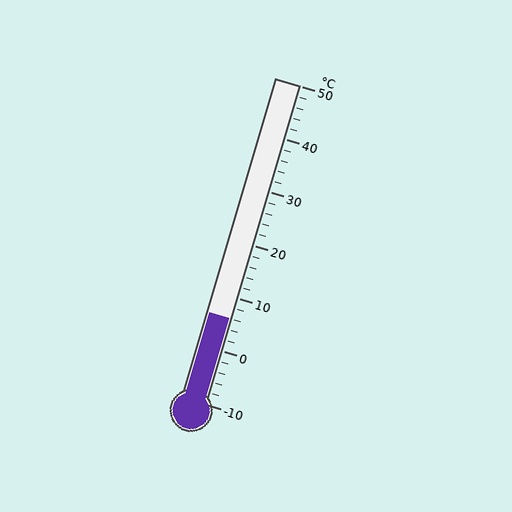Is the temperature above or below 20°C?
The temperature is below 20°C.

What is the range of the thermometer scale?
The thermometer scale ranges from -10°C to 50°C.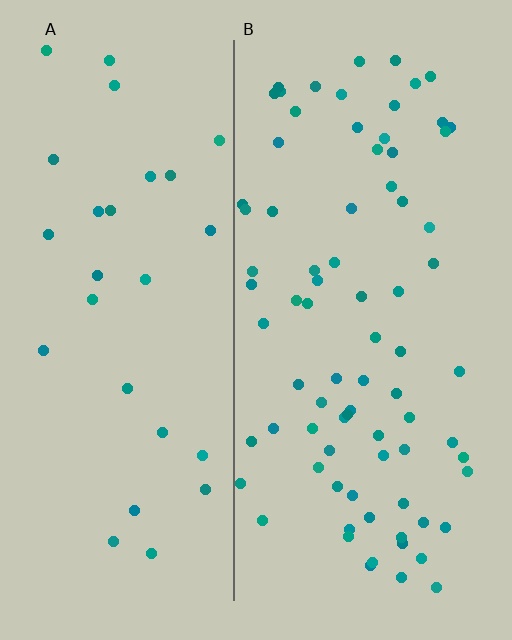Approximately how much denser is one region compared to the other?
Approximately 2.8× — region B over region A.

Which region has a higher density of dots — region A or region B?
B (the right).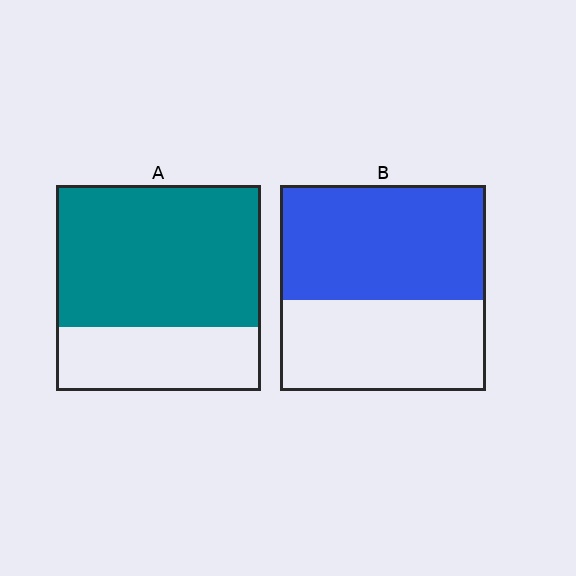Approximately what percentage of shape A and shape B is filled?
A is approximately 70% and B is approximately 55%.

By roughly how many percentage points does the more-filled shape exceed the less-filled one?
By roughly 15 percentage points (A over B).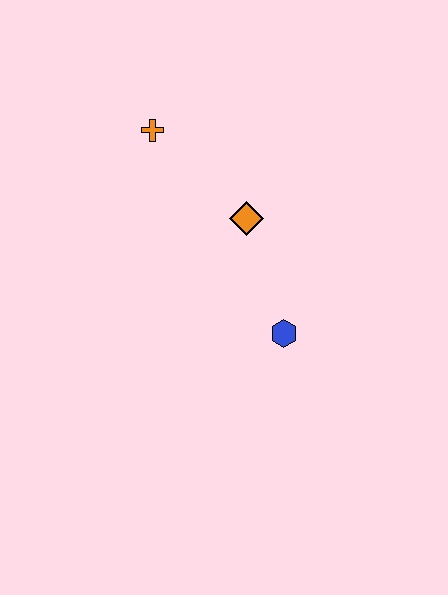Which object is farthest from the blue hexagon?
The orange cross is farthest from the blue hexagon.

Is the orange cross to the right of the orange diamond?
No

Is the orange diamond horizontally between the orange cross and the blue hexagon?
Yes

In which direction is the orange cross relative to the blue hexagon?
The orange cross is above the blue hexagon.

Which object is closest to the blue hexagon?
The orange diamond is closest to the blue hexagon.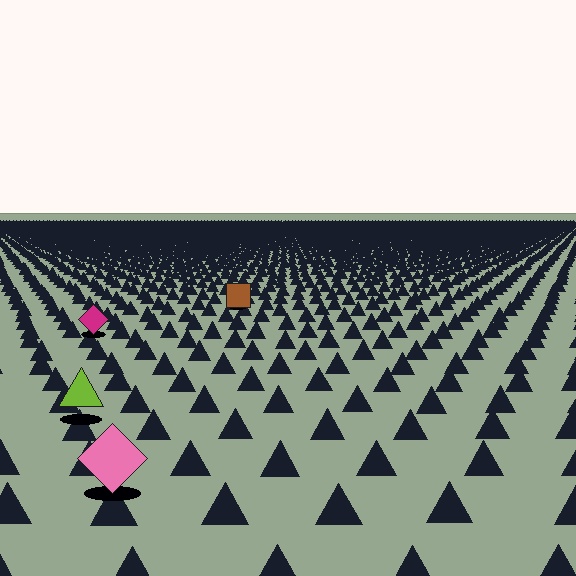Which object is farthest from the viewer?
The brown square is farthest from the viewer. It appears smaller and the ground texture around it is denser.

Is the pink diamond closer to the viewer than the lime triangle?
Yes. The pink diamond is closer — you can tell from the texture gradient: the ground texture is coarser near it.